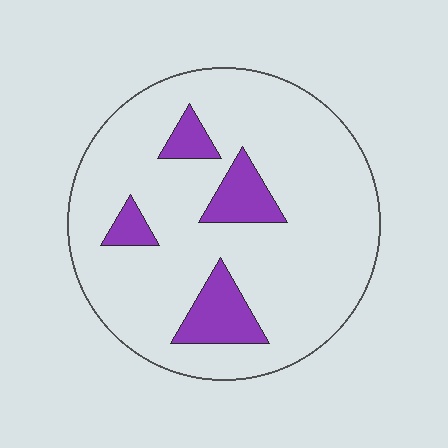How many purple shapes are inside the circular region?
4.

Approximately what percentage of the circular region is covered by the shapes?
Approximately 15%.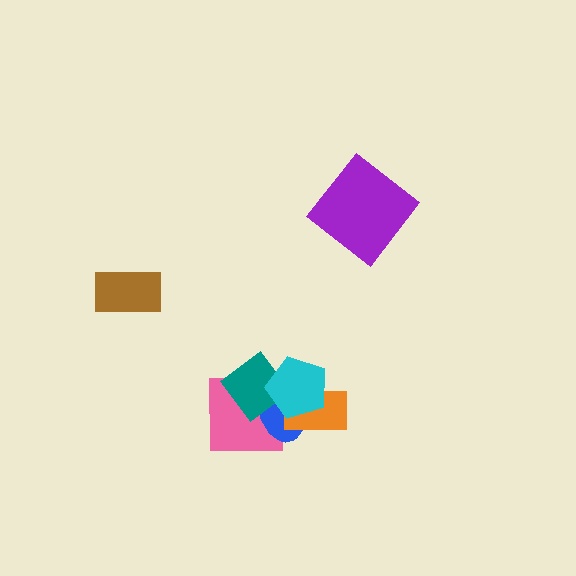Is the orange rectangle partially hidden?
Yes, it is partially covered by another shape.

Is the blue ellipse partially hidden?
Yes, it is partially covered by another shape.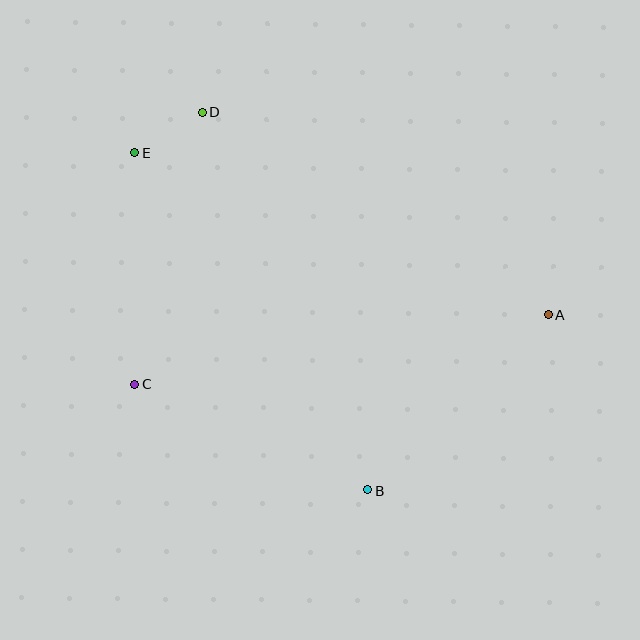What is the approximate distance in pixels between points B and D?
The distance between B and D is approximately 413 pixels.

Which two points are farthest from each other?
Points A and E are farthest from each other.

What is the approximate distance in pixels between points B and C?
The distance between B and C is approximately 256 pixels.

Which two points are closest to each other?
Points D and E are closest to each other.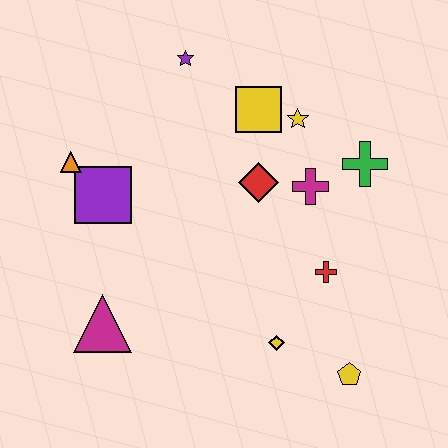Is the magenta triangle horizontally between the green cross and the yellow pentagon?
No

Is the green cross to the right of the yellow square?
Yes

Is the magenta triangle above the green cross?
No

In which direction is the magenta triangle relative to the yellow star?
The magenta triangle is below the yellow star.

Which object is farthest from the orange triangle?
The yellow pentagon is farthest from the orange triangle.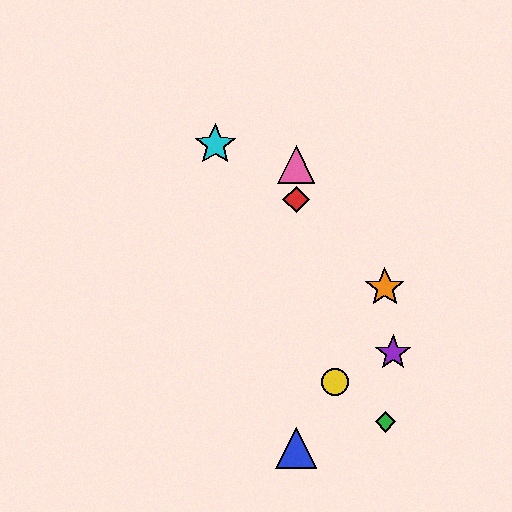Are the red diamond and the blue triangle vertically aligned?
Yes, both are at x≈296.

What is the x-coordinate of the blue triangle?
The blue triangle is at x≈296.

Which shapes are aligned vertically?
The red diamond, the blue triangle, the pink triangle are aligned vertically.